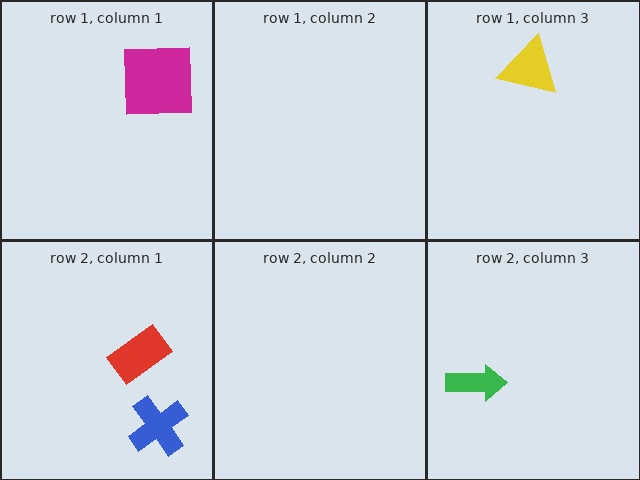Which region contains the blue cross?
The row 2, column 1 region.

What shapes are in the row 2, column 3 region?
The green arrow.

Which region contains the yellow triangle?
The row 1, column 3 region.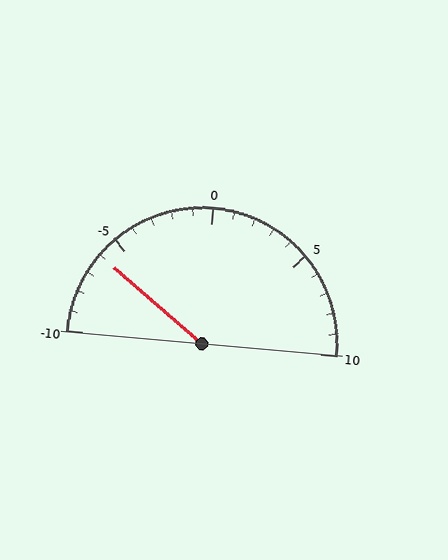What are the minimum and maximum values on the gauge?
The gauge ranges from -10 to 10.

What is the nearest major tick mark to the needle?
The nearest major tick mark is -5.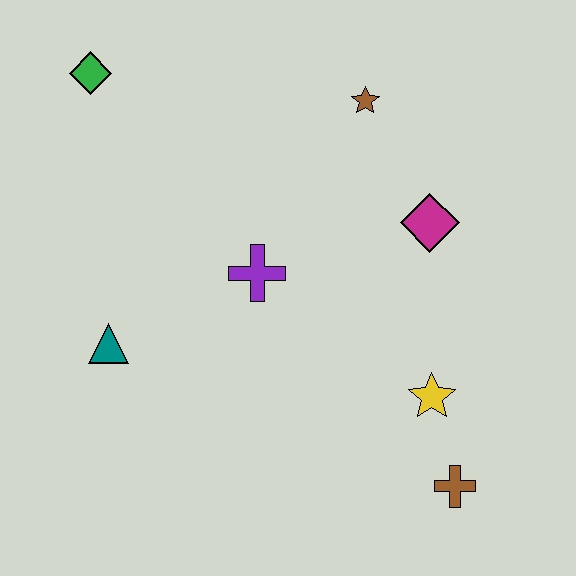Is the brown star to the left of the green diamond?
No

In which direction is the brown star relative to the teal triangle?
The brown star is to the right of the teal triangle.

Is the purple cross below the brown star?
Yes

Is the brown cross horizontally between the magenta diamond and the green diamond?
No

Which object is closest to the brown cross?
The yellow star is closest to the brown cross.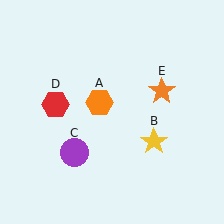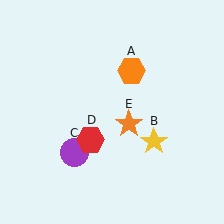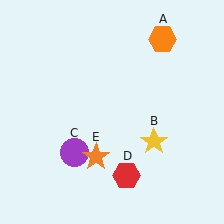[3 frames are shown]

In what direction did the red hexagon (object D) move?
The red hexagon (object D) moved down and to the right.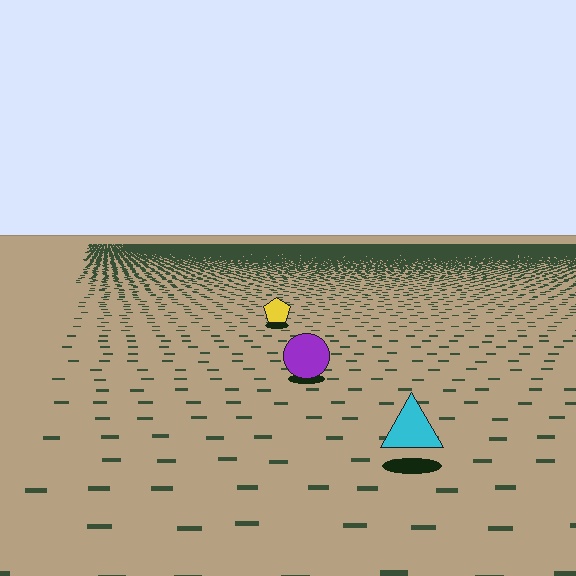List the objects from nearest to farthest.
From nearest to farthest: the cyan triangle, the purple circle, the yellow pentagon.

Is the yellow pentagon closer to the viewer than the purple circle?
No. The purple circle is closer — you can tell from the texture gradient: the ground texture is coarser near it.